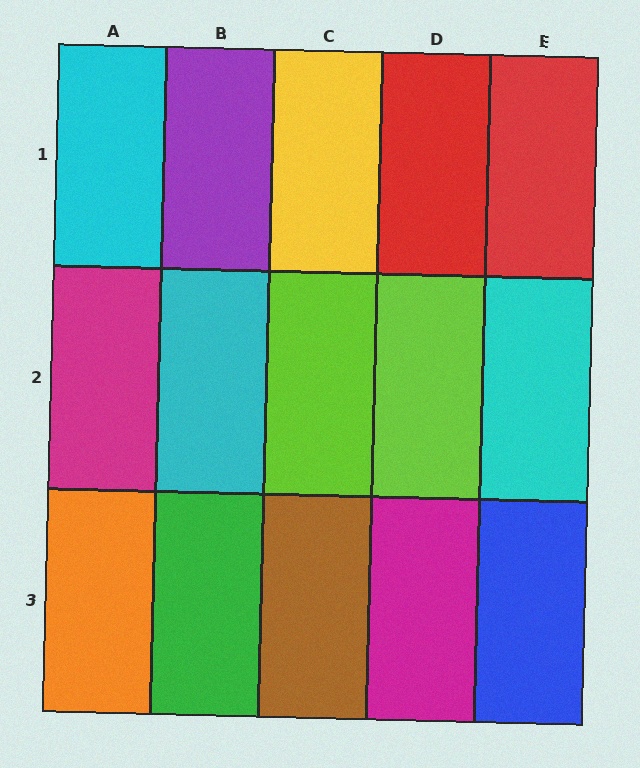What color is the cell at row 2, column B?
Cyan.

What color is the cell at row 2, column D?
Lime.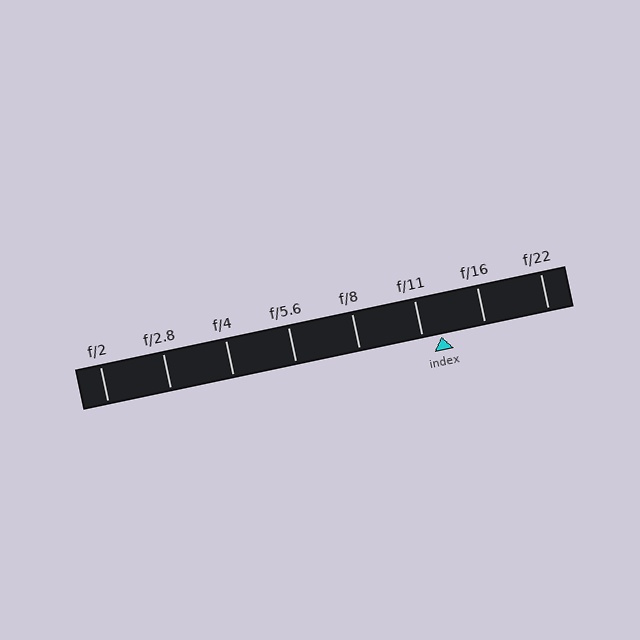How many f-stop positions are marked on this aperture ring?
There are 8 f-stop positions marked.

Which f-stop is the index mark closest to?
The index mark is closest to f/11.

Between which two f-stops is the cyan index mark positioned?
The index mark is between f/11 and f/16.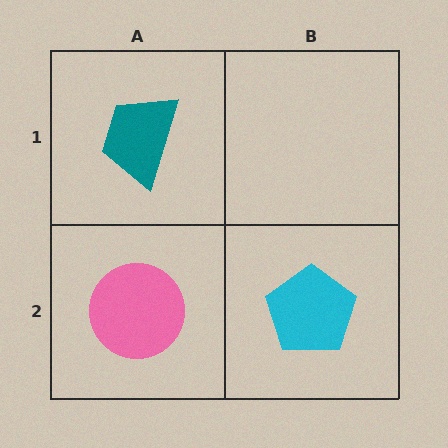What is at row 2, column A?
A pink circle.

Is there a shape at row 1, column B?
No, that cell is empty.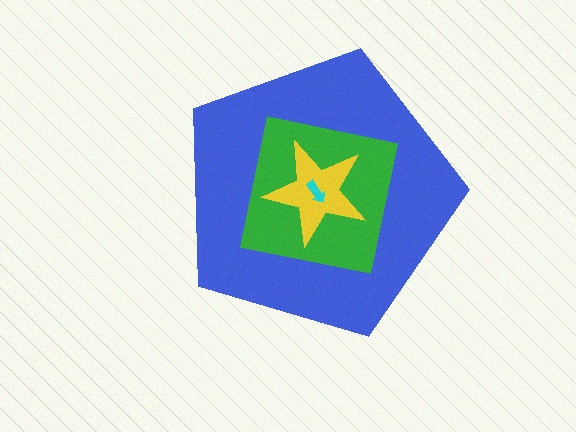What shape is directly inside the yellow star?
The cyan arrow.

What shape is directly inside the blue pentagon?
The green square.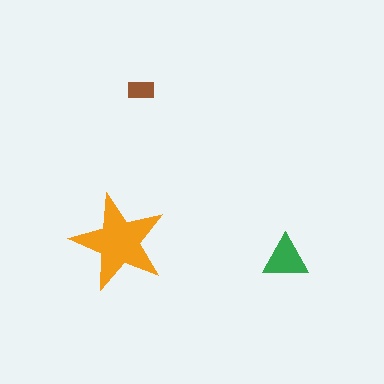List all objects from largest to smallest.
The orange star, the green triangle, the brown rectangle.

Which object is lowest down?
The green triangle is bottommost.